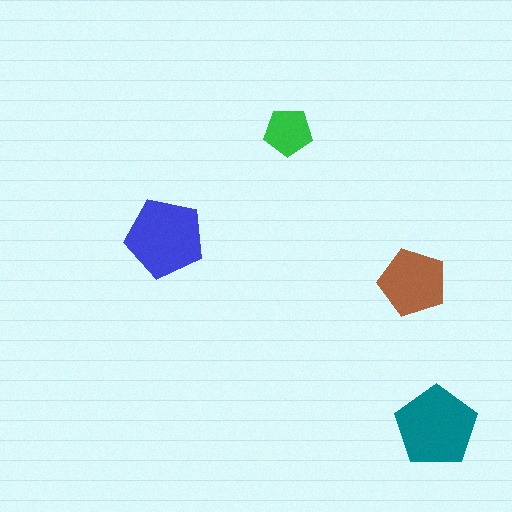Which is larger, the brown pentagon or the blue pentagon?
The blue one.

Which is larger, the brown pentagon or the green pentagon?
The brown one.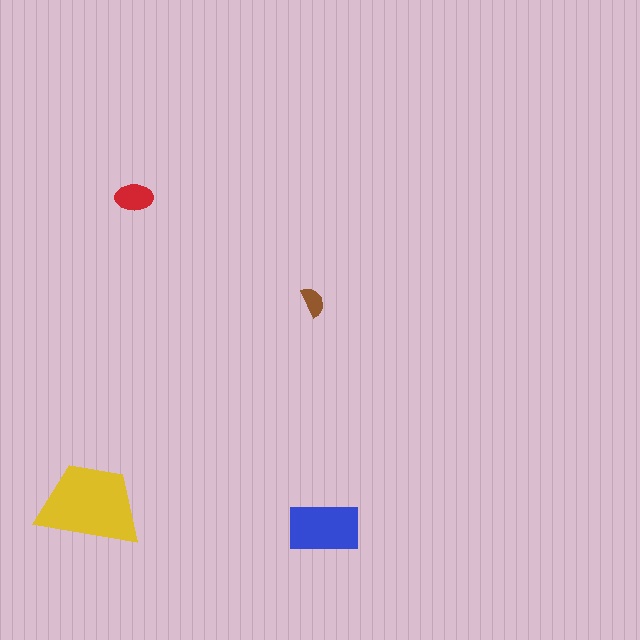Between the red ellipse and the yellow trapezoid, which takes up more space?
The yellow trapezoid.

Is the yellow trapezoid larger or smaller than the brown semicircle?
Larger.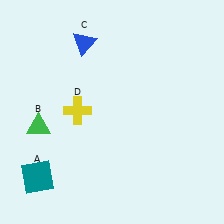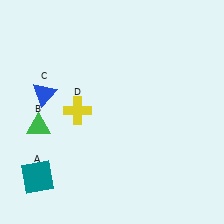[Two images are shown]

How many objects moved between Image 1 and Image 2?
1 object moved between the two images.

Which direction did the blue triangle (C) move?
The blue triangle (C) moved down.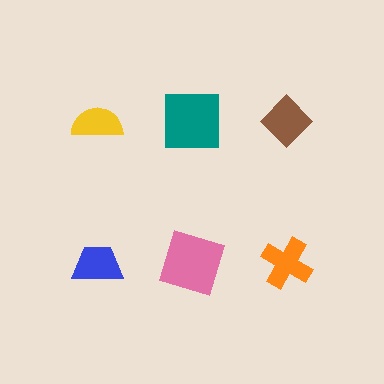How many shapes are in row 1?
3 shapes.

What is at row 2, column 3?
An orange cross.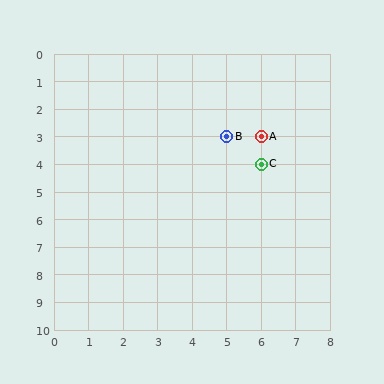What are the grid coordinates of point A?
Point A is at grid coordinates (6, 3).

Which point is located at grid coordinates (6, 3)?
Point A is at (6, 3).